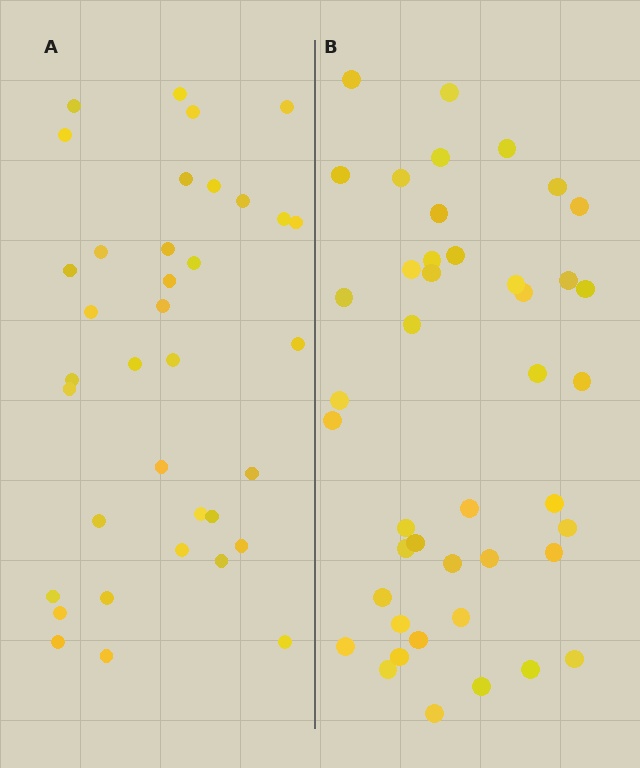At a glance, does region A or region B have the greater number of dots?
Region B (the right region) has more dots.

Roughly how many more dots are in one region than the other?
Region B has roughly 8 or so more dots than region A.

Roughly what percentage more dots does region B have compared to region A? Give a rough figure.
About 20% more.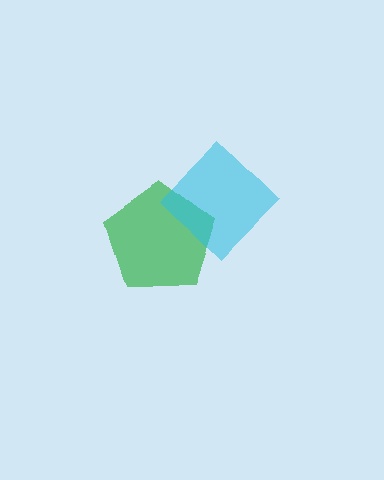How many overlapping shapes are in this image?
There are 2 overlapping shapes in the image.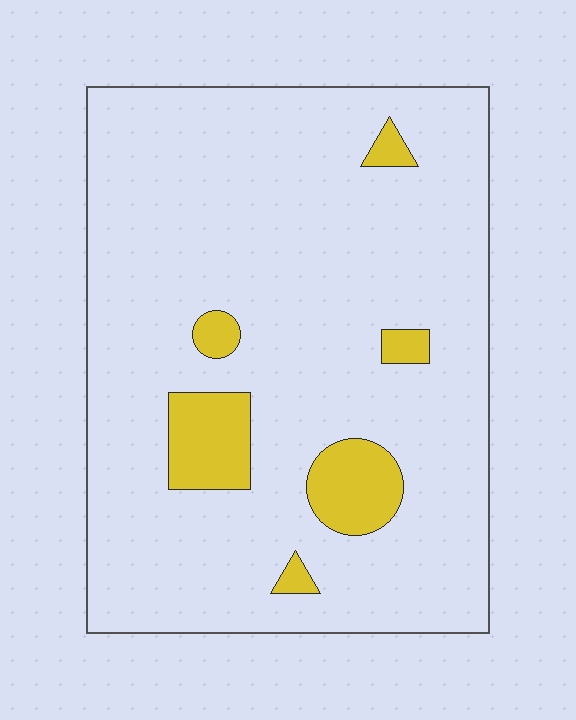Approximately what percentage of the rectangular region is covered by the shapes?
Approximately 10%.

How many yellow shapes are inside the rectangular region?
6.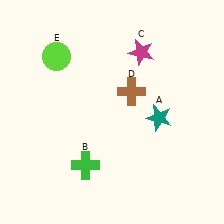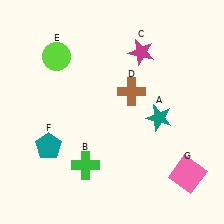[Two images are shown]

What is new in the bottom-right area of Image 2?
A pink square (G) was added in the bottom-right area of Image 2.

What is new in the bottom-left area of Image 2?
A teal pentagon (F) was added in the bottom-left area of Image 2.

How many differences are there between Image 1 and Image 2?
There are 2 differences between the two images.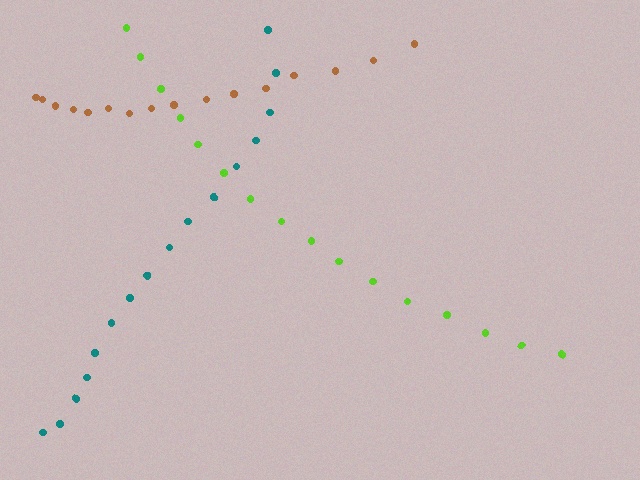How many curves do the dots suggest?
There are 3 distinct paths.